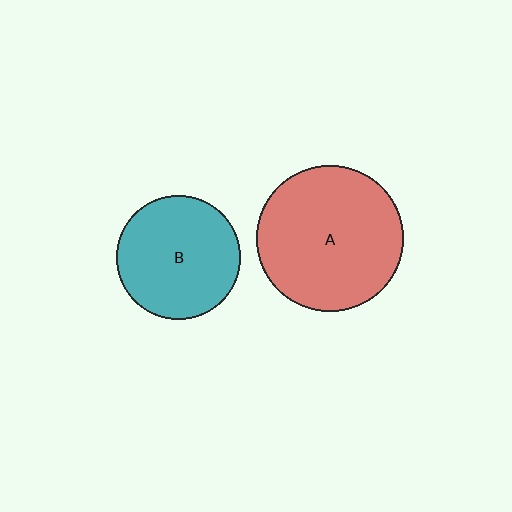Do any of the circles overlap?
No, none of the circles overlap.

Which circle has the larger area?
Circle A (red).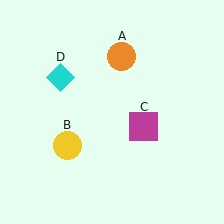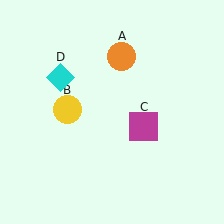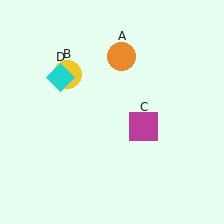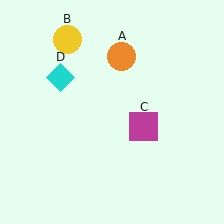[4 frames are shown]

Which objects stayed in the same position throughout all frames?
Orange circle (object A) and magenta square (object C) and cyan diamond (object D) remained stationary.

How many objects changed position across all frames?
1 object changed position: yellow circle (object B).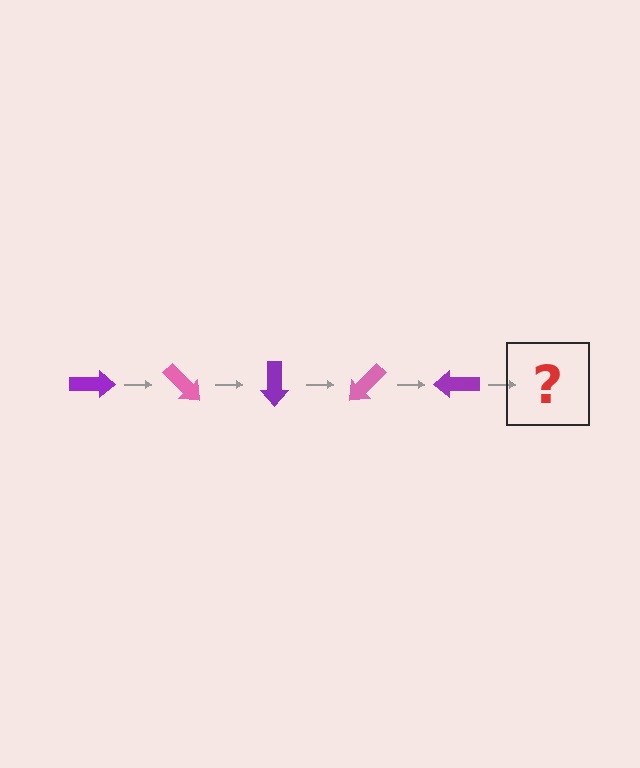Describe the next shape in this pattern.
It should be a pink arrow, rotated 225 degrees from the start.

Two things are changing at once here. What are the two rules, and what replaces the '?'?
The two rules are that it rotates 45 degrees each step and the color cycles through purple and pink. The '?' should be a pink arrow, rotated 225 degrees from the start.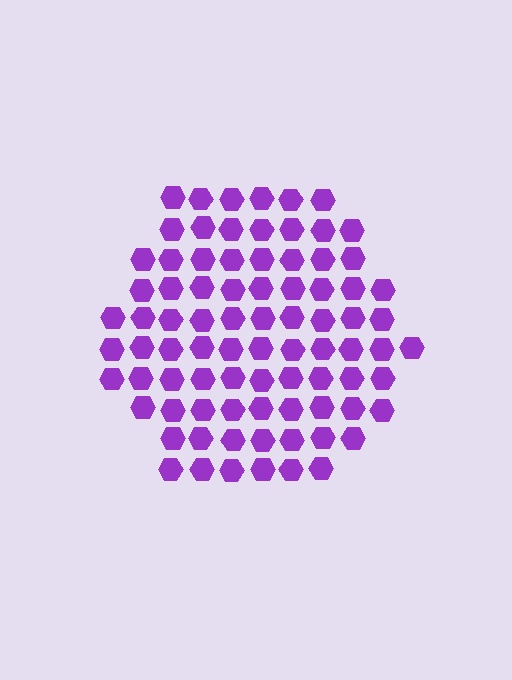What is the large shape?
The large shape is a hexagon.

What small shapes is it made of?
It is made of small hexagons.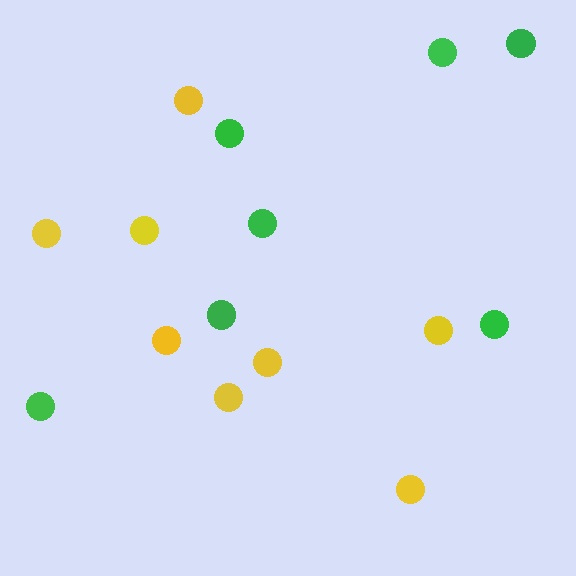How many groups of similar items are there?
There are 2 groups: one group of green circles (7) and one group of yellow circles (8).